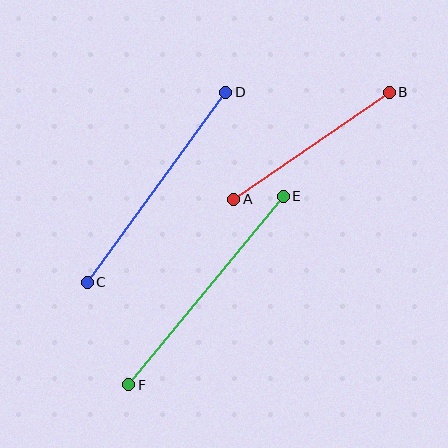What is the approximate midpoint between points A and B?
The midpoint is at approximately (311, 146) pixels.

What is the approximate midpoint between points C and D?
The midpoint is at approximately (157, 187) pixels.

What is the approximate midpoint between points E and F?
The midpoint is at approximately (206, 290) pixels.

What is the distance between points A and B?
The distance is approximately 189 pixels.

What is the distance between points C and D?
The distance is approximately 235 pixels.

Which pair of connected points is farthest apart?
Points E and F are farthest apart.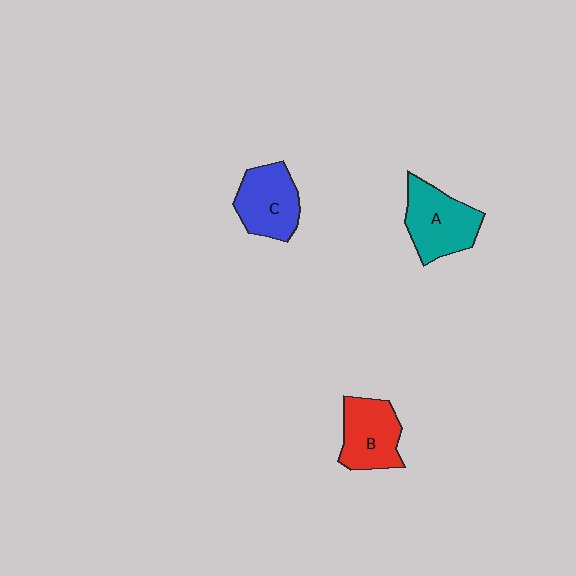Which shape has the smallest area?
Shape B (red).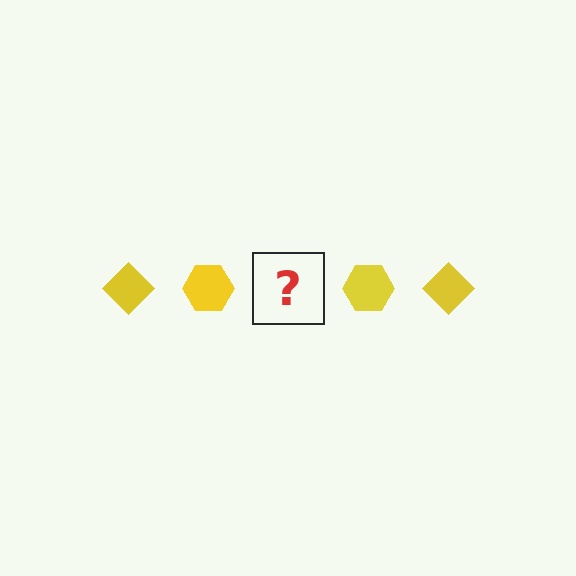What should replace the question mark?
The question mark should be replaced with a yellow diamond.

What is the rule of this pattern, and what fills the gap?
The rule is that the pattern cycles through diamond, hexagon shapes in yellow. The gap should be filled with a yellow diamond.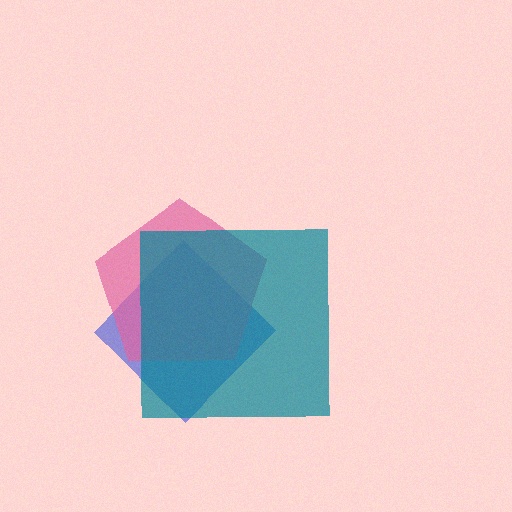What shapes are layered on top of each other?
The layered shapes are: a blue diamond, a pink pentagon, a teal square.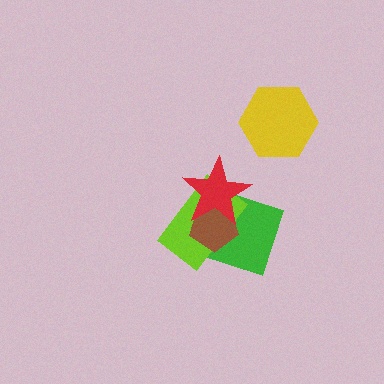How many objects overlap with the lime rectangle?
3 objects overlap with the lime rectangle.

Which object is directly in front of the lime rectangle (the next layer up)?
The brown pentagon is directly in front of the lime rectangle.